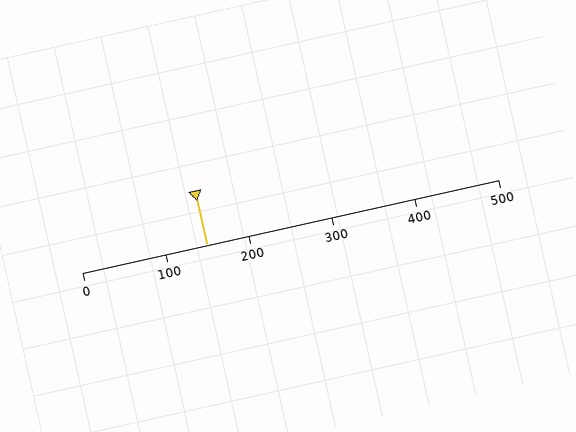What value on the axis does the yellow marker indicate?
The marker indicates approximately 150.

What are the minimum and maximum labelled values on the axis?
The axis runs from 0 to 500.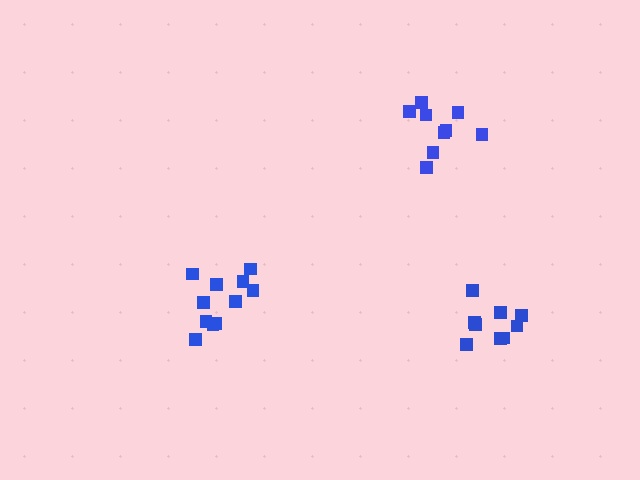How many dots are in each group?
Group 1: 9 dots, Group 2: 9 dots, Group 3: 11 dots (29 total).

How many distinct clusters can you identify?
There are 3 distinct clusters.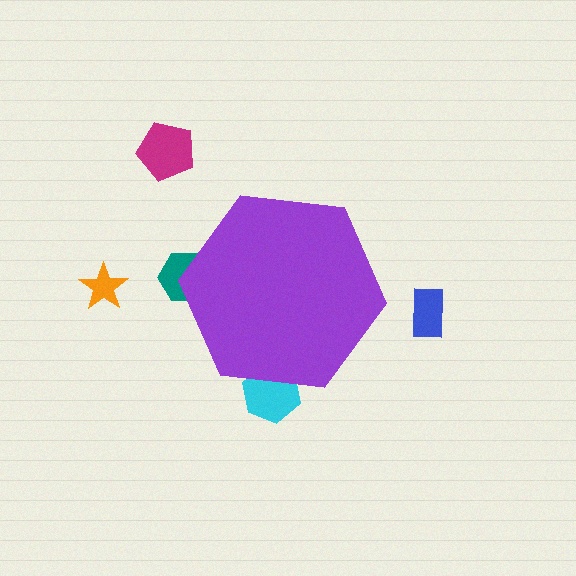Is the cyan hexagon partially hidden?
Yes, the cyan hexagon is partially hidden behind the purple hexagon.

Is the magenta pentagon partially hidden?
No, the magenta pentagon is fully visible.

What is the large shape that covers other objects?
A purple hexagon.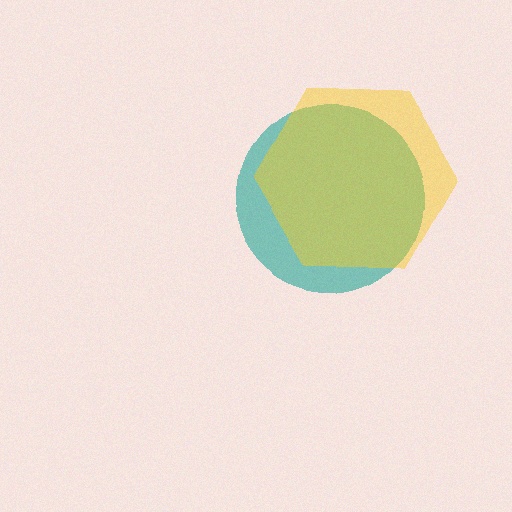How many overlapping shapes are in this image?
There are 2 overlapping shapes in the image.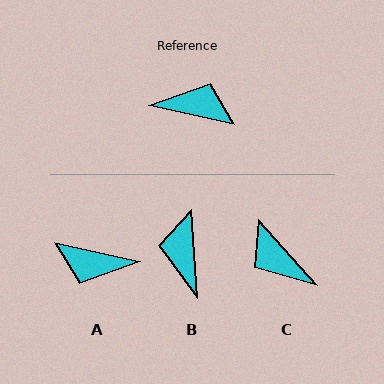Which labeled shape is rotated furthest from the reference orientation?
A, about 180 degrees away.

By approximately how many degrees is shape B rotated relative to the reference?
Approximately 107 degrees counter-clockwise.